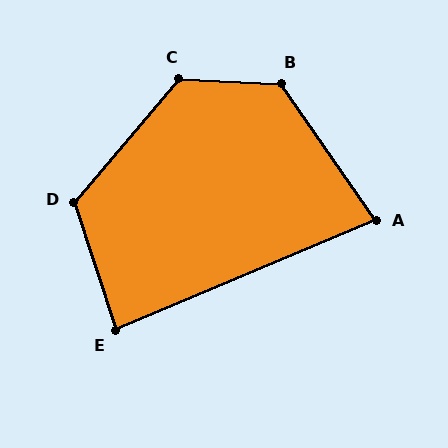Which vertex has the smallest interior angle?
A, at approximately 78 degrees.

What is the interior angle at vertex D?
Approximately 121 degrees (obtuse).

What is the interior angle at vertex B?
Approximately 127 degrees (obtuse).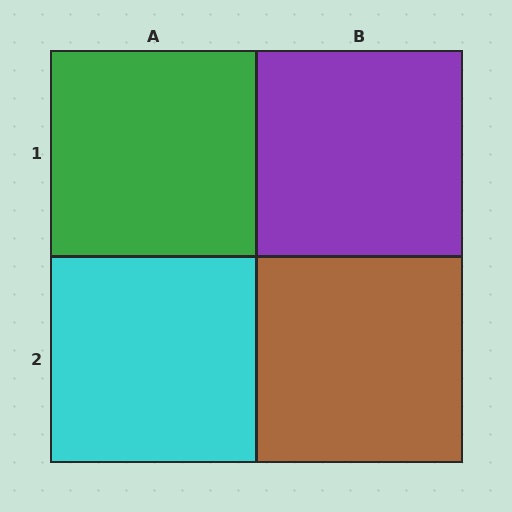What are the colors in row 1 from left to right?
Green, purple.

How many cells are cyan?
1 cell is cyan.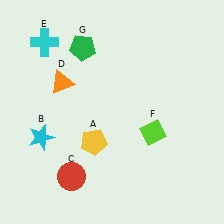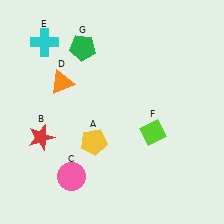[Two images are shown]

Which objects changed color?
B changed from cyan to red. C changed from red to pink.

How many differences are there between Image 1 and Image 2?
There are 2 differences between the two images.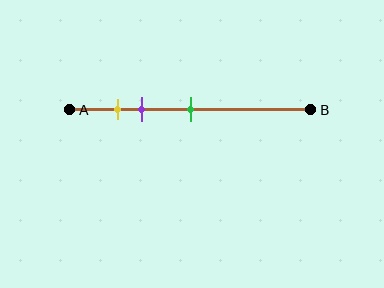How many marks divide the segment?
There are 3 marks dividing the segment.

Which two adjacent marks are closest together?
The yellow and purple marks are the closest adjacent pair.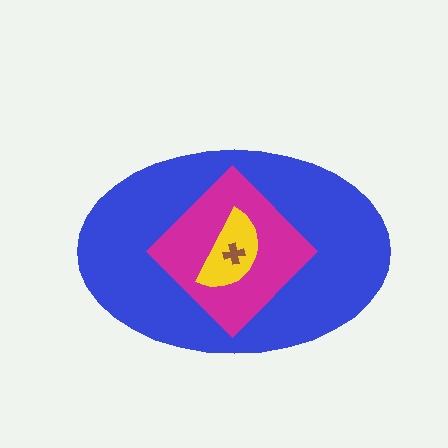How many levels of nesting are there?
4.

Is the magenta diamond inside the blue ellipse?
Yes.